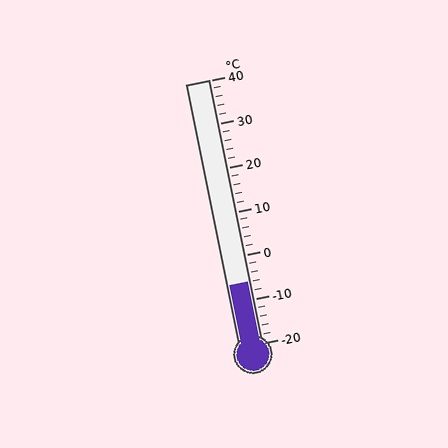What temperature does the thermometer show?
The thermometer shows approximately -6°C.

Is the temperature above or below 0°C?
The temperature is below 0°C.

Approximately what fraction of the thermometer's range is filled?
The thermometer is filled to approximately 25% of its range.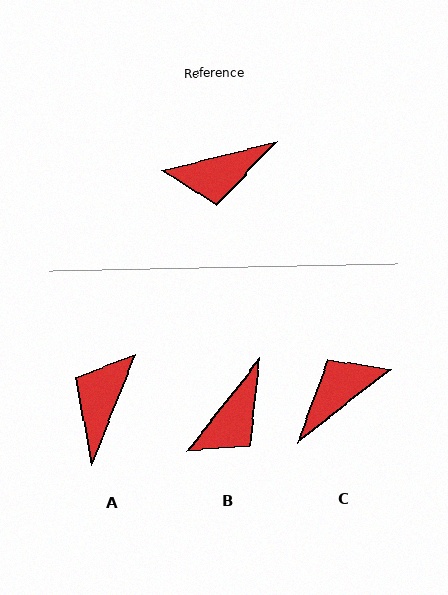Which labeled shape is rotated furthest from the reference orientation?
C, about 156 degrees away.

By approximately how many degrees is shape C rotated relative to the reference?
Approximately 156 degrees clockwise.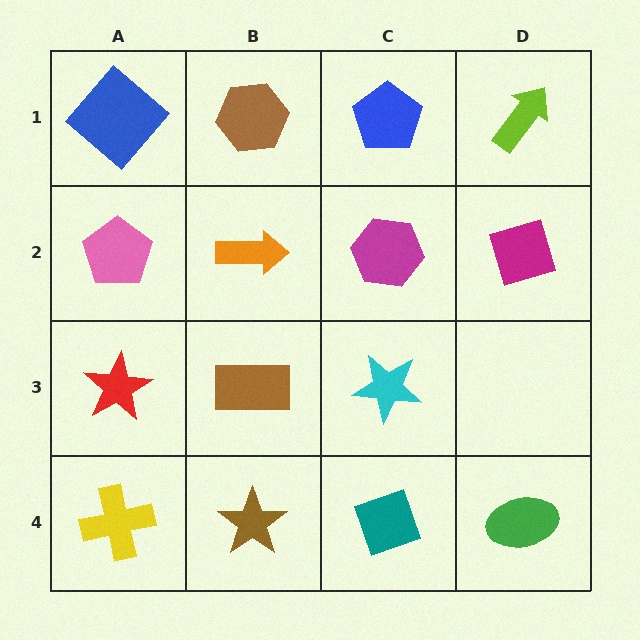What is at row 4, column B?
A brown star.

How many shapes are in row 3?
3 shapes.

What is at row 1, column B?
A brown hexagon.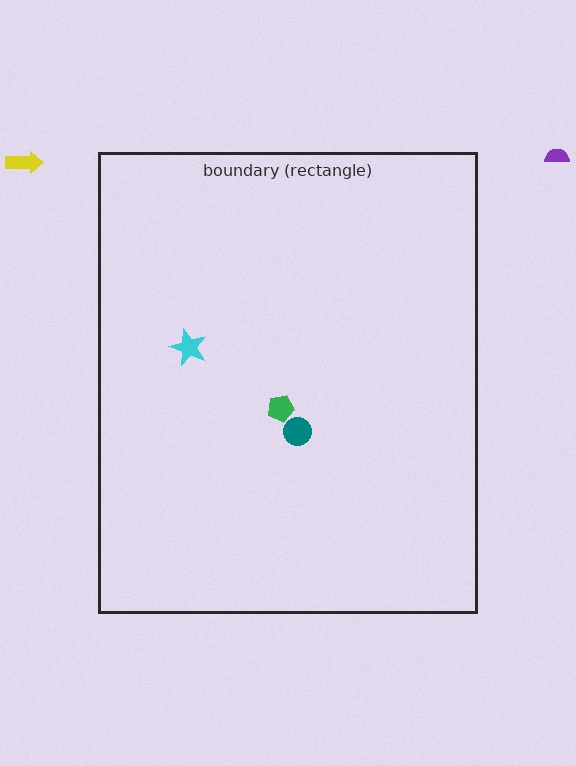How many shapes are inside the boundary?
3 inside, 2 outside.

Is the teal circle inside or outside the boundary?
Inside.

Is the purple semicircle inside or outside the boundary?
Outside.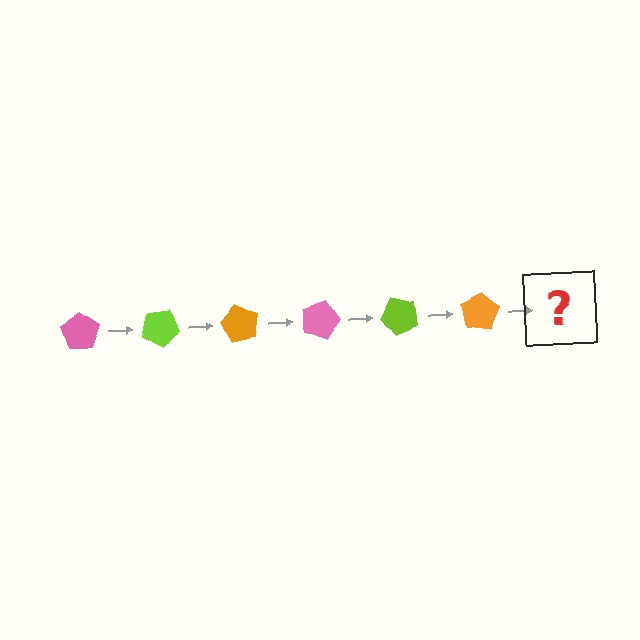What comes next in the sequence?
The next element should be a pink pentagon, rotated 180 degrees from the start.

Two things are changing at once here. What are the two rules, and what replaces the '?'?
The two rules are that it rotates 30 degrees each step and the color cycles through pink, lime, and orange. The '?' should be a pink pentagon, rotated 180 degrees from the start.